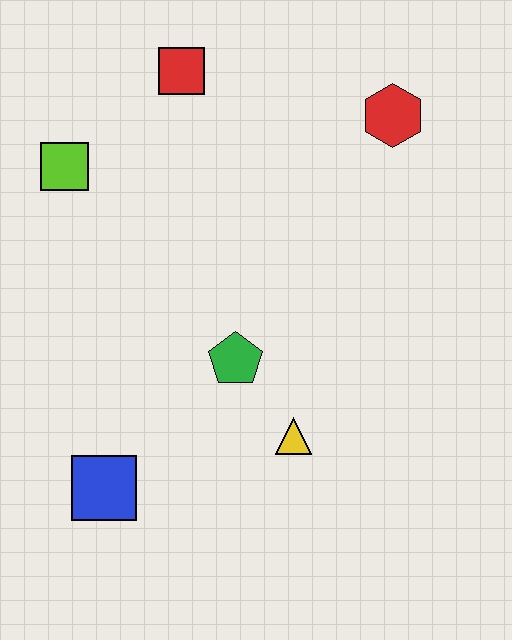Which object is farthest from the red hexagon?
The blue square is farthest from the red hexagon.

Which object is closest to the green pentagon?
The yellow triangle is closest to the green pentagon.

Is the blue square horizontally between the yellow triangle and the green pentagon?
No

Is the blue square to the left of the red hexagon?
Yes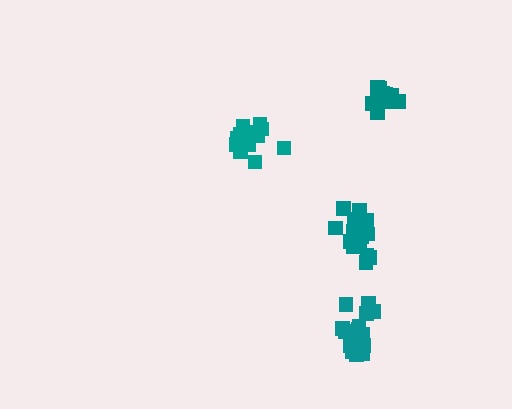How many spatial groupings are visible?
There are 4 spatial groupings.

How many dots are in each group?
Group 1: 13 dots, Group 2: 17 dots, Group 3: 16 dots, Group 4: 16 dots (62 total).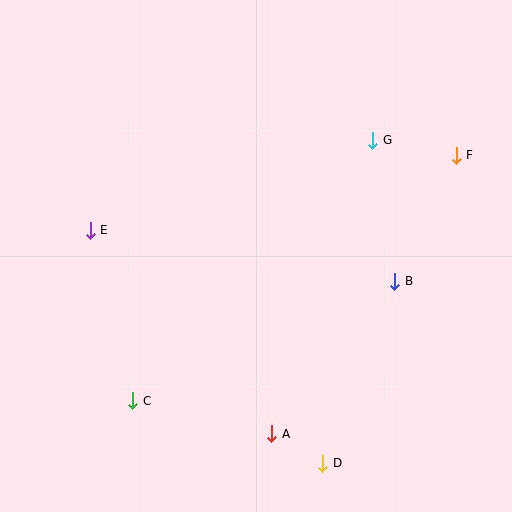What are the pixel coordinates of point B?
Point B is at (395, 281).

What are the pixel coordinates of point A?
Point A is at (272, 434).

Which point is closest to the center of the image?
Point B at (395, 281) is closest to the center.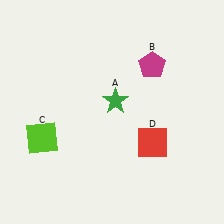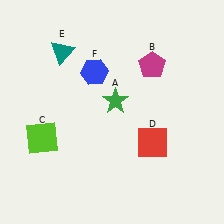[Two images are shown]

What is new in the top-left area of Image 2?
A blue hexagon (F) was added in the top-left area of Image 2.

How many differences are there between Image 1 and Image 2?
There are 2 differences between the two images.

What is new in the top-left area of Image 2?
A teal triangle (E) was added in the top-left area of Image 2.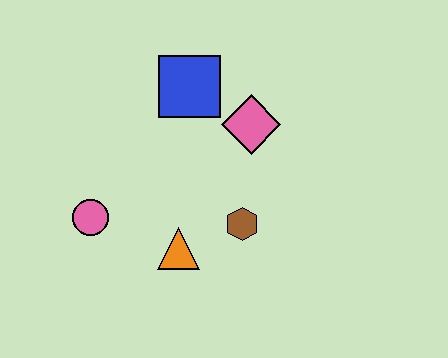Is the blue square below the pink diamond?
No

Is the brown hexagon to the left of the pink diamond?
Yes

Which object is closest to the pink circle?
The orange triangle is closest to the pink circle.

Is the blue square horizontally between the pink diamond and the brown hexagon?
No